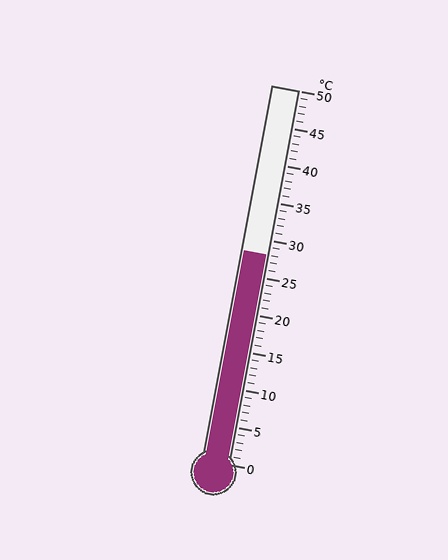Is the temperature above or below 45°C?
The temperature is below 45°C.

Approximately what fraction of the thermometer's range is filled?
The thermometer is filled to approximately 55% of its range.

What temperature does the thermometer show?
The thermometer shows approximately 28°C.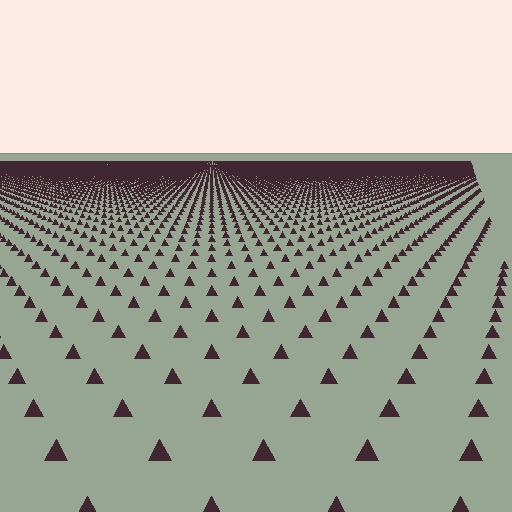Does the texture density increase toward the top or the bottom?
Density increases toward the top.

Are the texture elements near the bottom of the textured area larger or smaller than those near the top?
Larger. Near the bottom, elements are closer to the viewer and appear at a bigger on-screen size.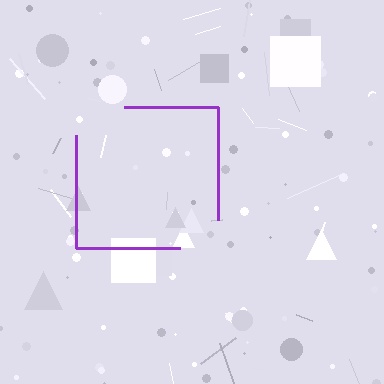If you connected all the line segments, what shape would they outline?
They would outline a square.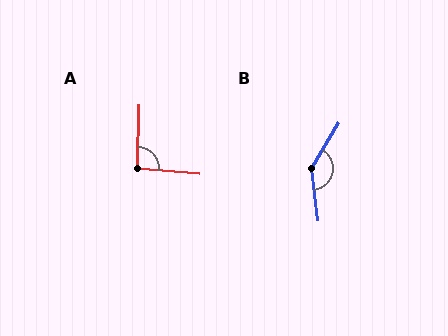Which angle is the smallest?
A, at approximately 94 degrees.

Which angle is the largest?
B, at approximately 142 degrees.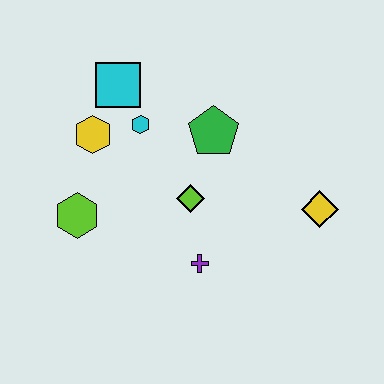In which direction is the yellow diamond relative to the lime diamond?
The yellow diamond is to the right of the lime diamond.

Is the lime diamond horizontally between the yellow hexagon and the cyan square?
No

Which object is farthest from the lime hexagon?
The yellow diamond is farthest from the lime hexagon.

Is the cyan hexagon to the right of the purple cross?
No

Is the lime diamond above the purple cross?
Yes